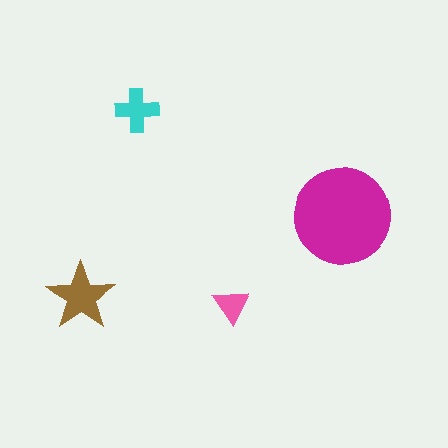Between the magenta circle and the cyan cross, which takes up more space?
The magenta circle.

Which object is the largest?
The magenta circle.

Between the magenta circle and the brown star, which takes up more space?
The magenta circle.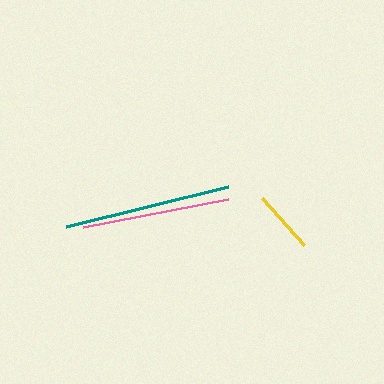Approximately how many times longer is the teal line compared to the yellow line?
The teal line is approximately 2.6 times the length of the yellow line.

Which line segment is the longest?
The teal line is the longest at approximately 167 pixels.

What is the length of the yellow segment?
The yellow segment is approximately 63 pixels long.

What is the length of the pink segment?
The pink segment is approximately 148 pixels long.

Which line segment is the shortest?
The yellow line is the shortest at approximately 63 pixels.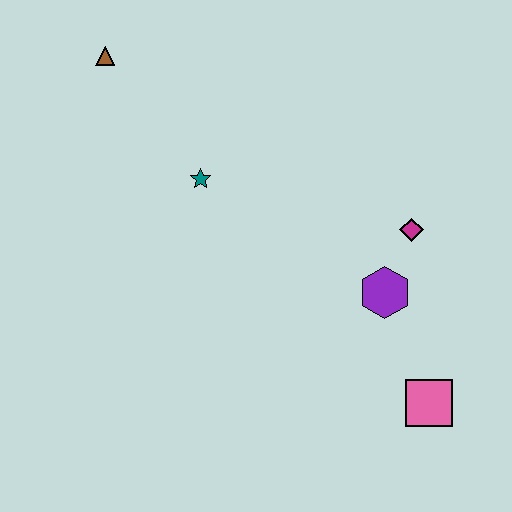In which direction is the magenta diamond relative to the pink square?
The magenta diamond is above the pink square.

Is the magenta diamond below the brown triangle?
Yes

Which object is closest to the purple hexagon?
The magenta diamond is closest to the purple hexagon.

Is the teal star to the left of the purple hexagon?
Yes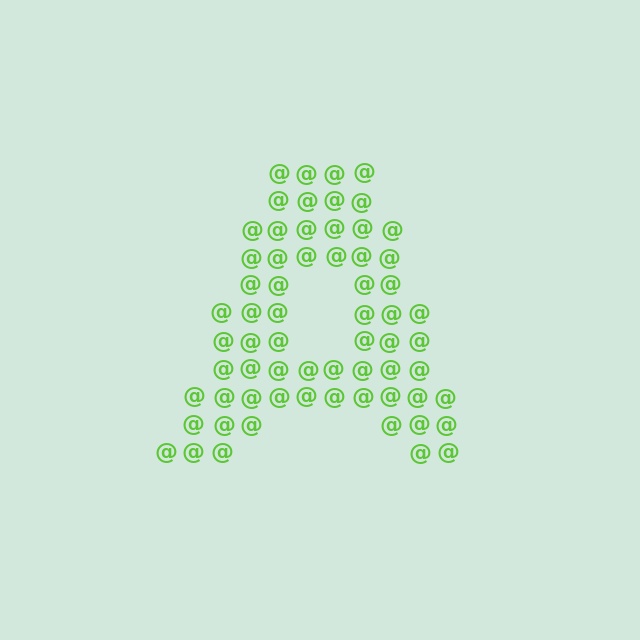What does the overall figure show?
The overall figure shows the letter A.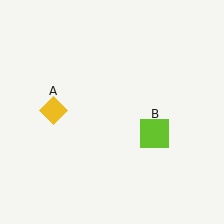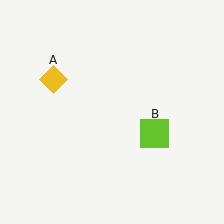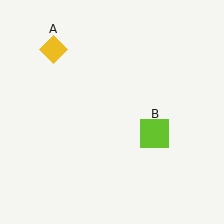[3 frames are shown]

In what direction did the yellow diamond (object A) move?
The yellow diamond (object A) moved up.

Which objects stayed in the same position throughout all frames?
Lime square (object B) remained stationary.